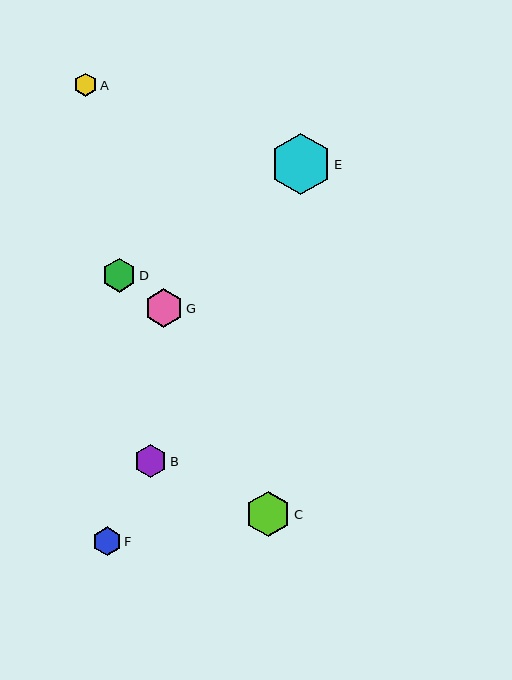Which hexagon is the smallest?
Hexagon A is the smallest with a size of approximately 23 pixels.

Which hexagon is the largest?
Hexagon E is the largest with a size of approximately 61 pixels.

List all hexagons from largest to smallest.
From largest to smallest: E, C, G, D, B, F, A.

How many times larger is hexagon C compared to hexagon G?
Hexagon C is approximately 1.2 times the size of hexagon G.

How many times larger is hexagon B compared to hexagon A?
Hexagon B is approximately 1.4 times the size of hexagon A.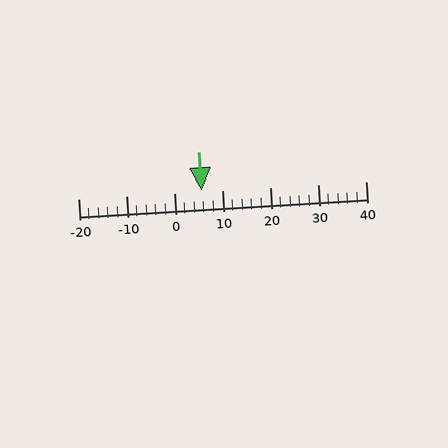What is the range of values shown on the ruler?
The ruler shows values from -20 to 40.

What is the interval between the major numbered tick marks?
The major tick marks are spaced 10 units apart.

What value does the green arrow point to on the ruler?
The green arrow points to approximately 6.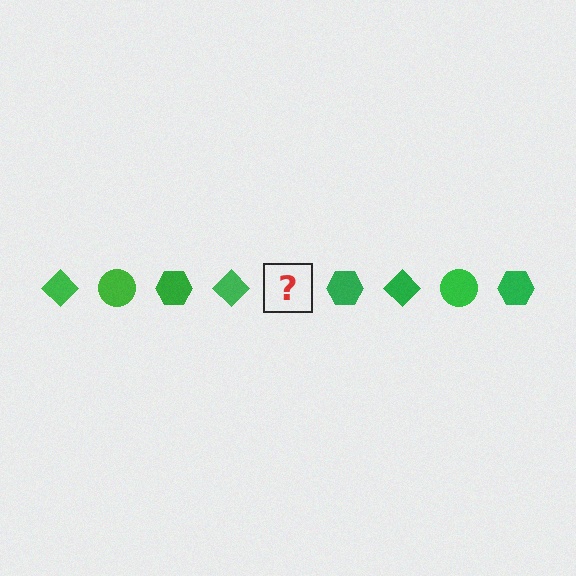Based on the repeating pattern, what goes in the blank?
The blank should be a green circle.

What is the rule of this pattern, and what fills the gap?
The rule is that the pattern cycles through diamond, circle, hexagon shapes in green. The gap should be filled with a green circle.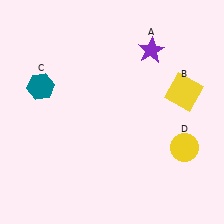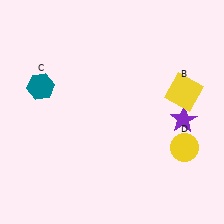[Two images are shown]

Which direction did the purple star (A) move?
The purple star (A) moved down.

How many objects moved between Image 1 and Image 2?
1 object moved between the two images.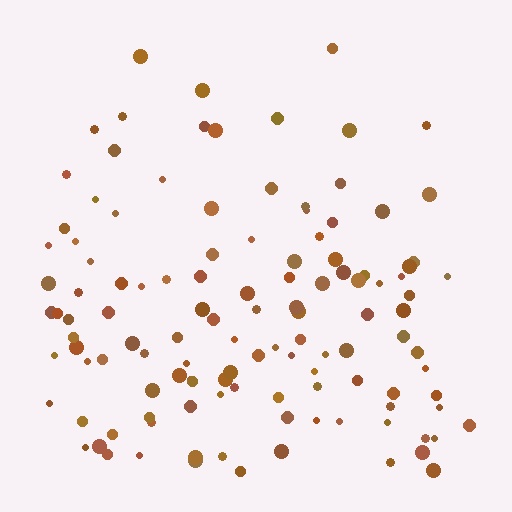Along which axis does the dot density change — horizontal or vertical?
Vertical.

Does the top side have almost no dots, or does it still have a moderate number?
Still a moderate number, just noticeably fewer than the bottom.